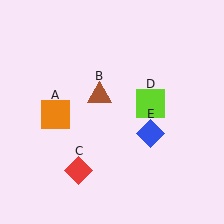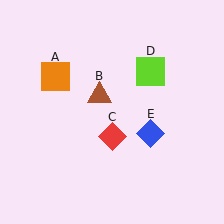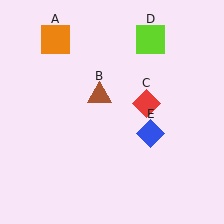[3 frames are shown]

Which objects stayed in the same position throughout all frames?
Brown triangle (object B) and blue diamond (object E) remained stationary.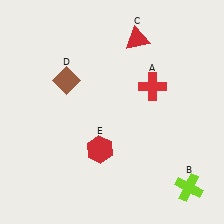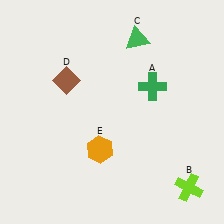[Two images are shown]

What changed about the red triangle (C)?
In Image 1, C is red. In Image 2, it changed to green.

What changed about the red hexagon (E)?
In Image 1, E is red. In Image 2, it changed to orange.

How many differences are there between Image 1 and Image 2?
There are 3 differences between the two images.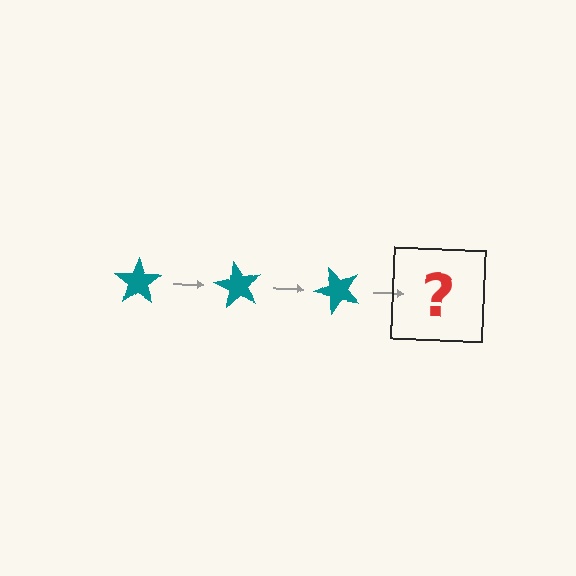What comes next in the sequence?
The next element should be a teal star rotated 180 degrees.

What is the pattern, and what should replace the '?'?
The pattern is that the star rotates 60 degrees each step. The '?' should be a teal star rotated 180 degrees.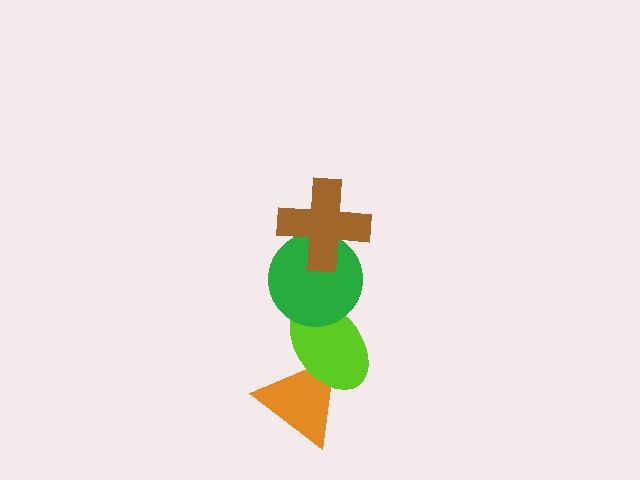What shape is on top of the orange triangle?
The lime ellipse is on top of the orange triangle.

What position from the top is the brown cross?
The brown cross is 1st from the top.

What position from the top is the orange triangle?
The orange triangle is 4th from the top.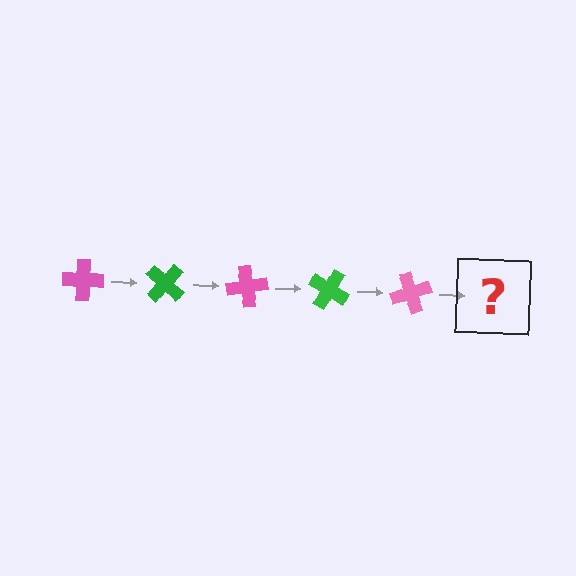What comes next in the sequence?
The next element should be a green cross, rotated 200 degrees from the start.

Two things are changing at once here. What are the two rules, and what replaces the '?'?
The two rules are that it rotates 40 degrees each step and the color cycles through pink and green. The '?' should be a green cross, rotated 200 degrees from the start.